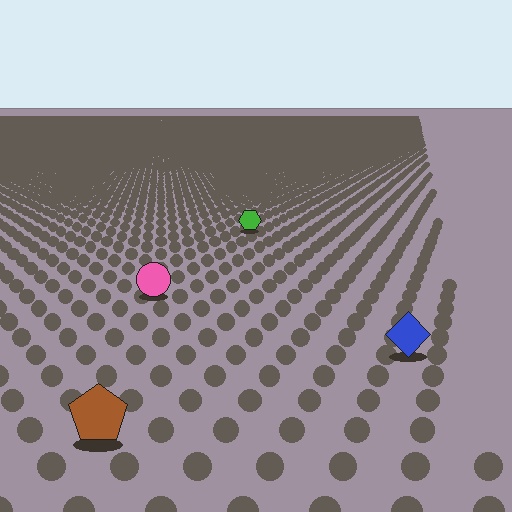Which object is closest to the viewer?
The brown pentagon is closest. The texture marks near it are larger and more spread out.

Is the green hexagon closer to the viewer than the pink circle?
No. The pink circle is closer — you can tell from the texture gradient: the ground texture is coarser near it.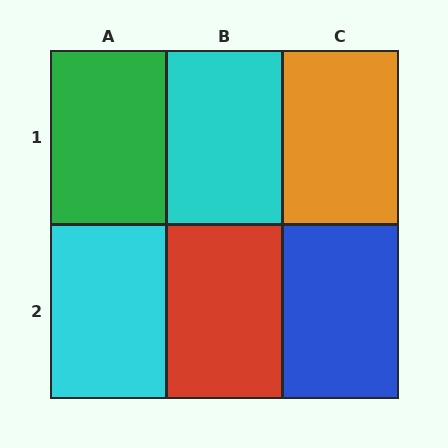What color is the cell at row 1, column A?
Green.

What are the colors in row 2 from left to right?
Cyan, red, blue.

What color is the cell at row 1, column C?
Orange.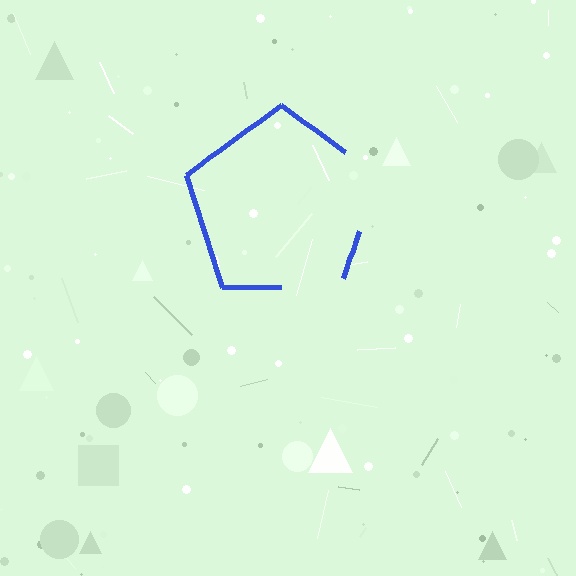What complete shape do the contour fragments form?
The contour fragments form a pentagon.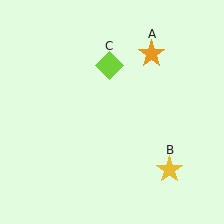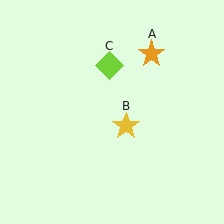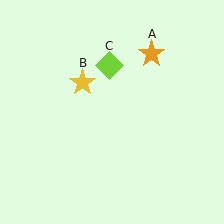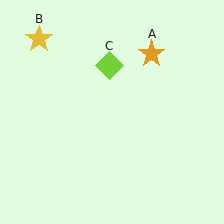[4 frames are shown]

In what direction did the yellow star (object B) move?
The yellow star (object B) moved up and to the left.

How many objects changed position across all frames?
1 object changed position: yellow star (object B).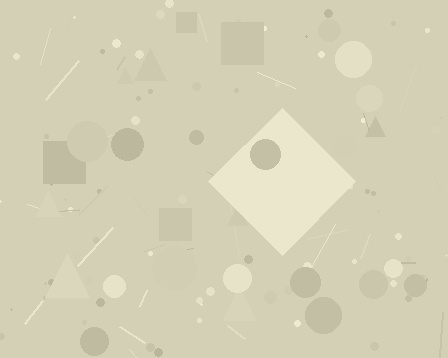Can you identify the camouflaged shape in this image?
The camouflaged shape is a diamond.